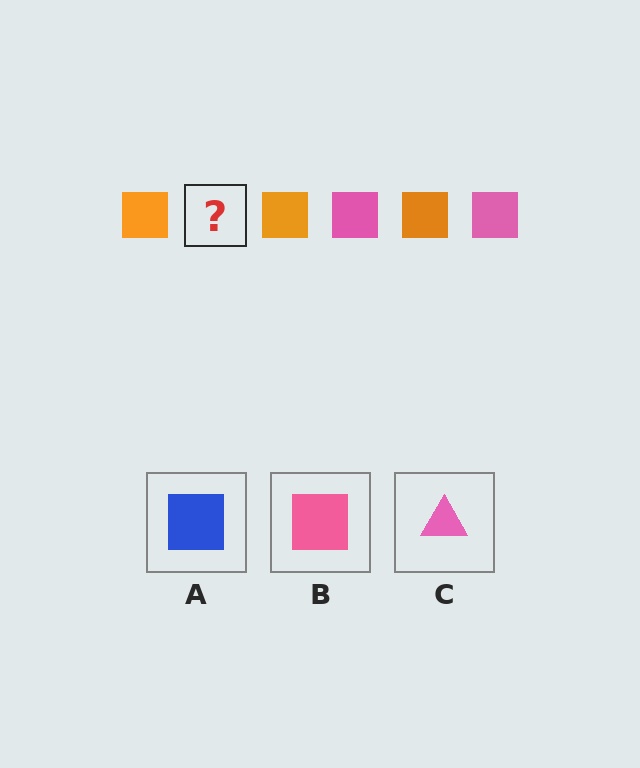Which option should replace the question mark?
Option B.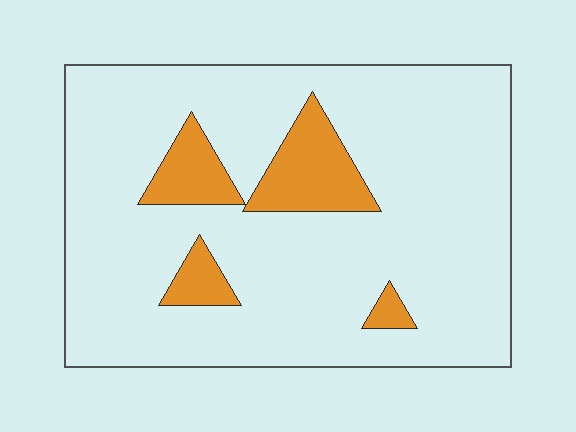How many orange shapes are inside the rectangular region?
4.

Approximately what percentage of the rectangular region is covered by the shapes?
Approximately 15%.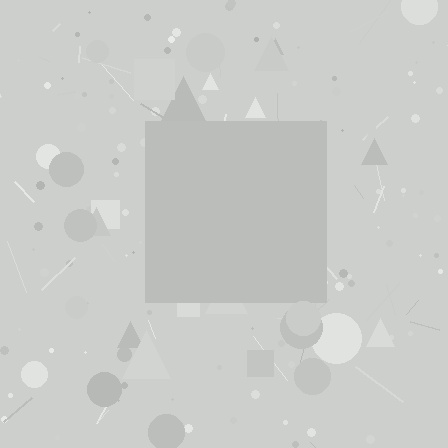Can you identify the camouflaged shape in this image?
The camouflaged shape is a square.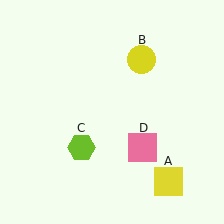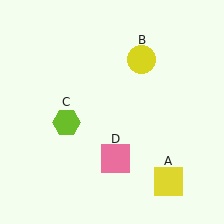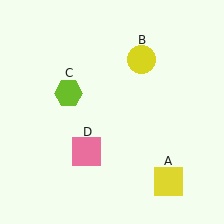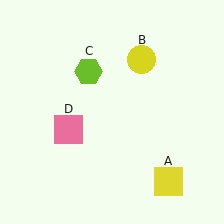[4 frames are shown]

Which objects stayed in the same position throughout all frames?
Yellow square (object A) and yellow circle (object B) remained stationary.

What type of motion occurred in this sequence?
The lime hexagon (object C), pink square (object D) rotated clockwise around the center of the scene.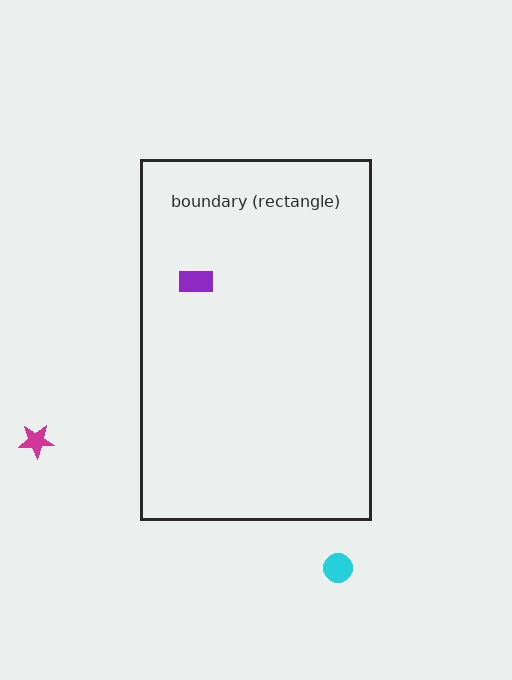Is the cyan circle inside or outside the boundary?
Outside.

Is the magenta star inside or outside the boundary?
Outside.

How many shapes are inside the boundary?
1 inside, 2 outside.